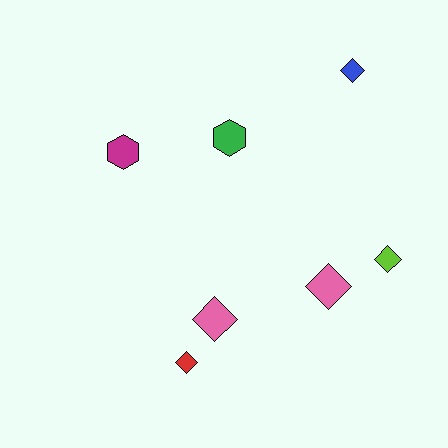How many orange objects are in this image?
There are no orange objects.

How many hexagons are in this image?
There are 2 hexagons.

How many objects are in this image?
There are 7 objects.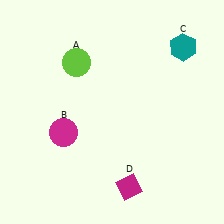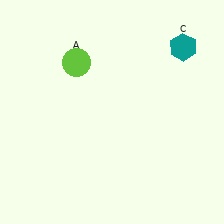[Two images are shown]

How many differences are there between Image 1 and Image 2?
There are 2 differences between the two images.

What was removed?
The magenta circle (B), the magenta diamond (D) were removed in Image 2.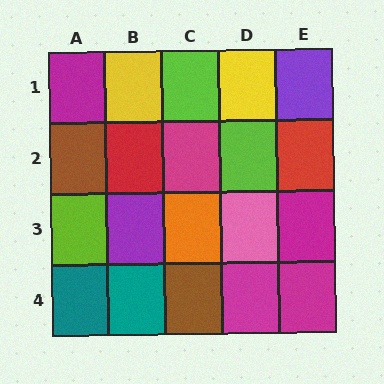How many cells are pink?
1 cell is pink.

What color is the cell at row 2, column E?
Red.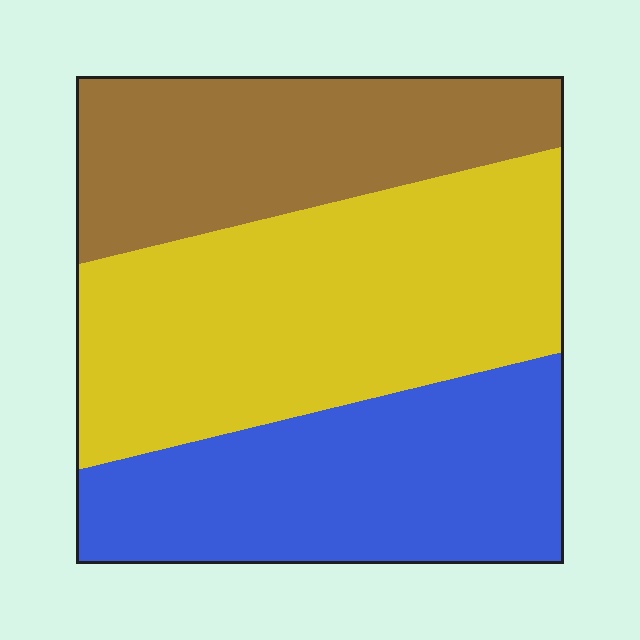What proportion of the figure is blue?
Blue covers around 30% of the figure.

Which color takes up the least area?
Brown, at roughly 25%.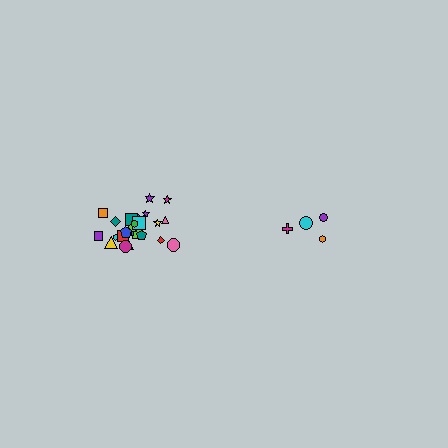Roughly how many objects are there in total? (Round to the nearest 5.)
Roughly 30 objects in total.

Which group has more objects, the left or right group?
The left group.